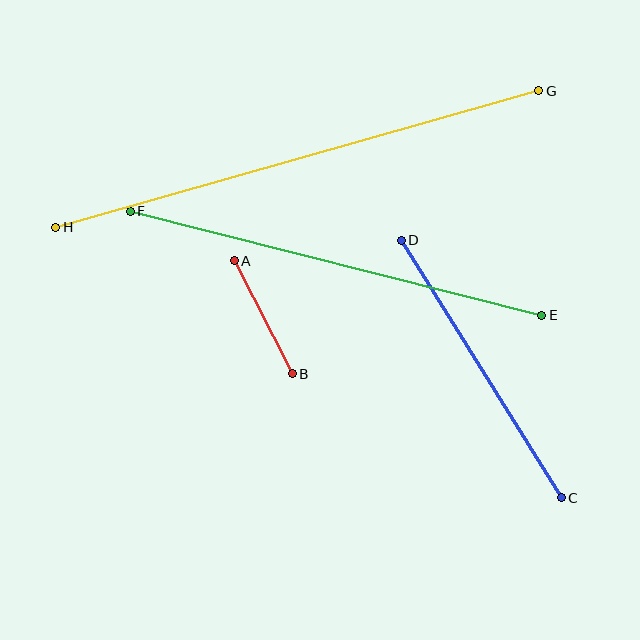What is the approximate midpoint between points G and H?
The midpoint is at approximately (297, 159) pixels.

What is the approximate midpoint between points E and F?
The midpoint is at approximately (336, 263) pixels.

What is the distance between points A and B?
The distance is approximately 127 pixels.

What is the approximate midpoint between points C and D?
The midpoint is at approximately (481, 369) pixels.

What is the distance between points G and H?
The distance is approximately 502 pixels.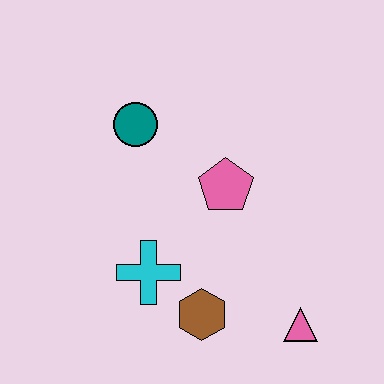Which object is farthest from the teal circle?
The pink triangle is farthest from the teal circle.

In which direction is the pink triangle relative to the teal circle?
The pink triangle is below the teal circle.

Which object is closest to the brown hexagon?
The cyan cross is closest to the brown hexagon.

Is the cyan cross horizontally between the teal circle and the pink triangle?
Yes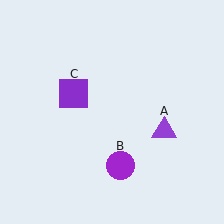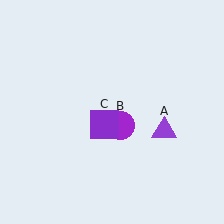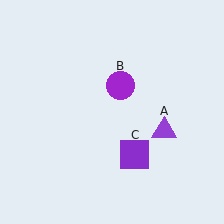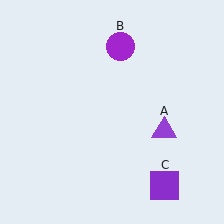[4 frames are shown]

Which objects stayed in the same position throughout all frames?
Purple triangle (object A) remained stationary.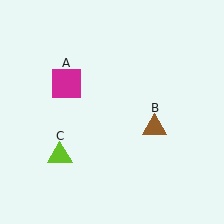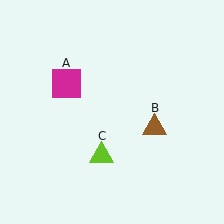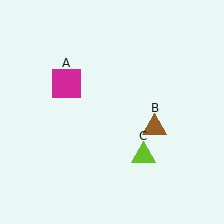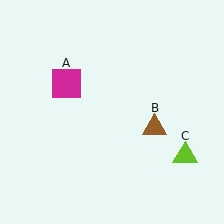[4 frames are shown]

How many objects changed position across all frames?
1 object changed position: lime triangle (object C).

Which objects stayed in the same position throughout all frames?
Magenta square (object A) and brown triangle (object B) remained stationary.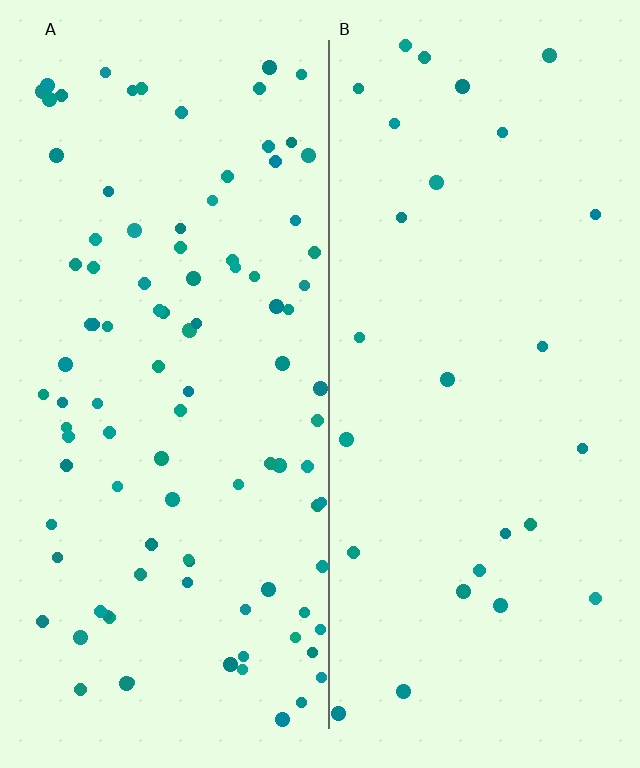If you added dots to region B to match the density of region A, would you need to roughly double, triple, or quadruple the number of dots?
Approximately quadruple.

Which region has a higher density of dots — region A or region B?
A (the left).